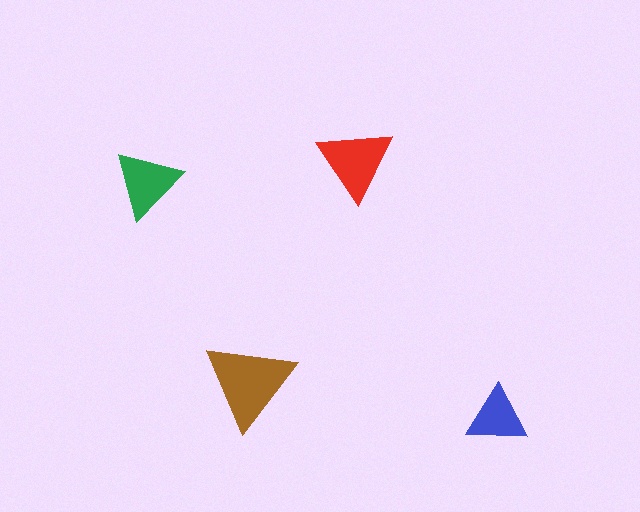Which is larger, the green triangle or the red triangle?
The red one.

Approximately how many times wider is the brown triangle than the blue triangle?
About 1.5 times wider.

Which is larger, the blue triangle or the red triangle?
The red one.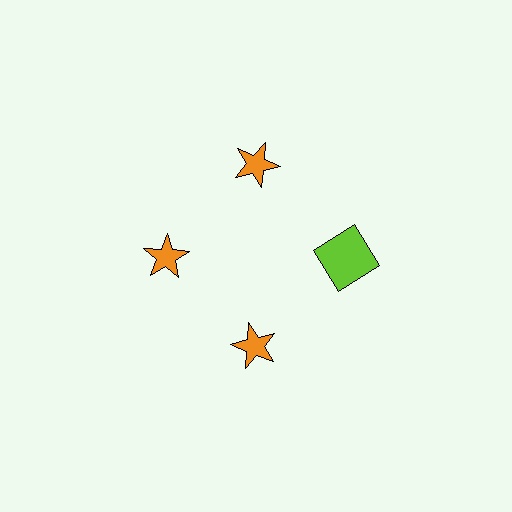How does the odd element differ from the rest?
It differs in both color (lime instead of orange) and shape (square instead of star).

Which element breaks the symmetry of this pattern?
The lime square at roughly the 3 o'clock position breaks the symmetry. All other shapes are orange stars.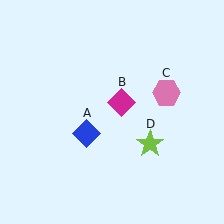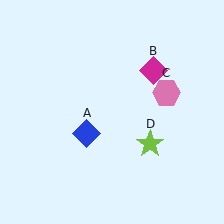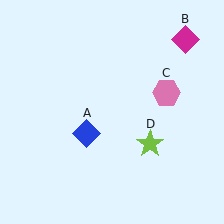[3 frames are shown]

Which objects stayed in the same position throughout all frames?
Blue diamond (object A) and pink hexagon (object C) and lime star (object D) remained stationary.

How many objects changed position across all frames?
1 object changed position: magenta diamond (object B).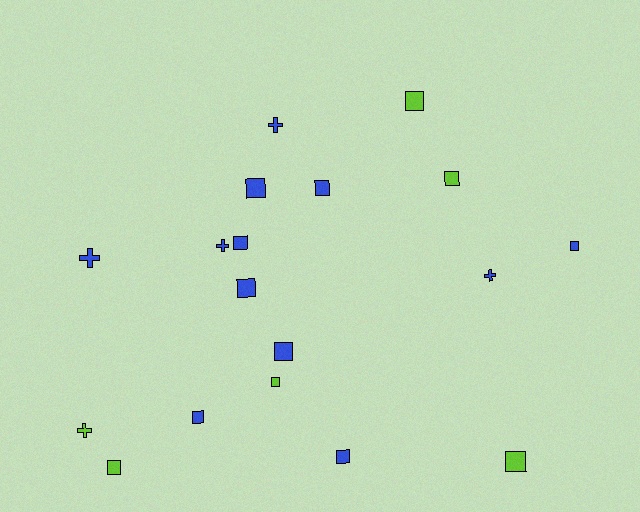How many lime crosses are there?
There is 1 lime cross.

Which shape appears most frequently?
Square, with 13 objects.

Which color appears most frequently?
Blue, with 12 objects.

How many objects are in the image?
There are 18 objects.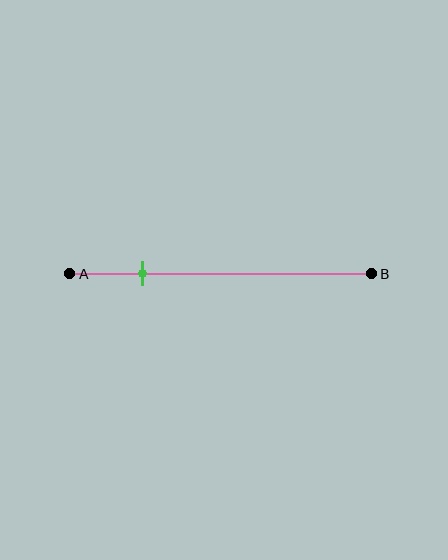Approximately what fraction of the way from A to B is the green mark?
The green mark is approximately 25% of the way from A to B.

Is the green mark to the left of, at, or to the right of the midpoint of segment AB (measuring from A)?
The green mark is to the left of the midpoint of segment AB.